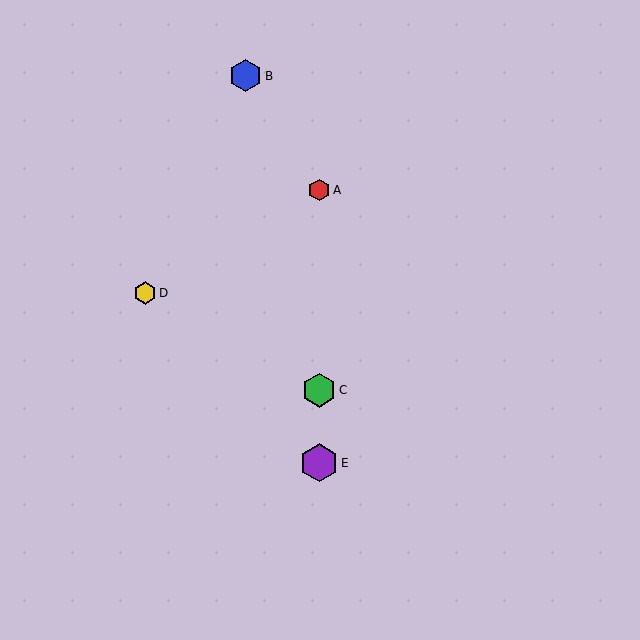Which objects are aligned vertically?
Objects A, C, E are aligned vertically.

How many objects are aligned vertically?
3 objects (A, C, E) are aligned vertically.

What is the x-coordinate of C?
Object C is at x≈319.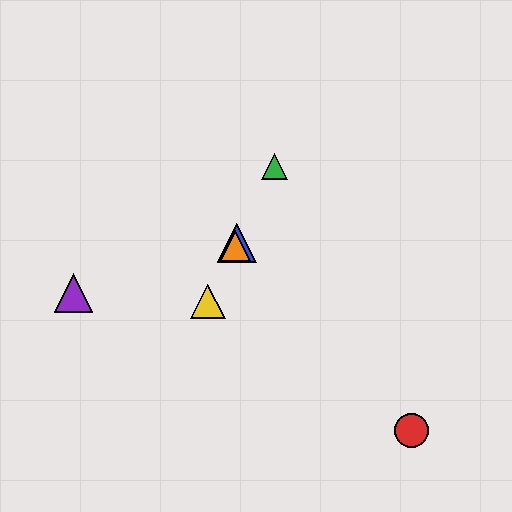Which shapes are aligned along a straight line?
The blue triangle, the green triangle, the yellow triangle, the orange triangle are aligned along a straight line.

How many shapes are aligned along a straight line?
4 shapes (the blue triangle, the green triangle, the yellow triangle, the orange triangle) are aligned along a straight line.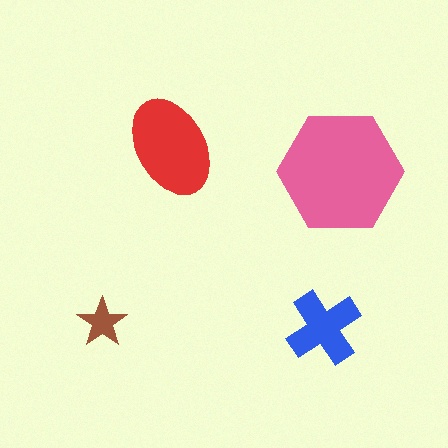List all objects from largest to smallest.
The pink hexagon, the red ellipse, the blue cross, the brown star.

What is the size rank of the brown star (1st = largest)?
4th.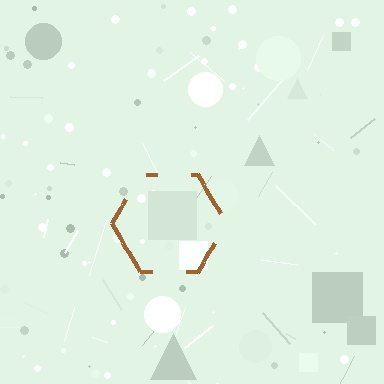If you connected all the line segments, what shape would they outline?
They would outline a hexagon.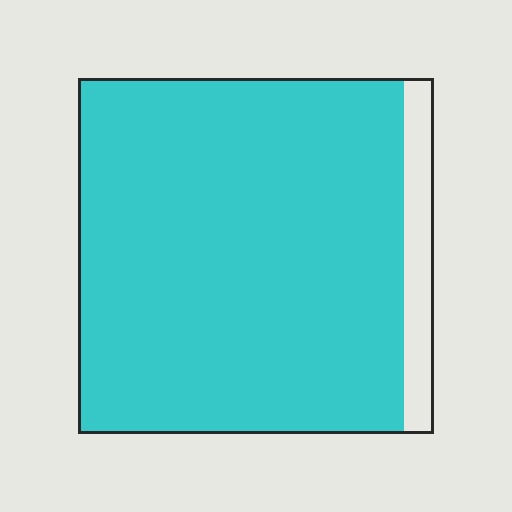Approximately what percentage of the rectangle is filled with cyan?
Approximately 90%.